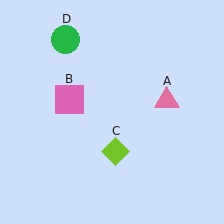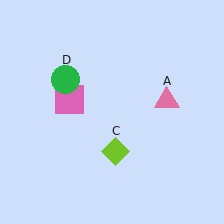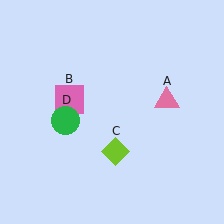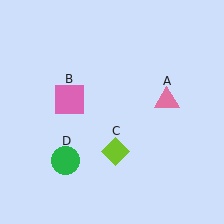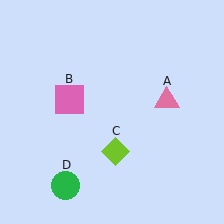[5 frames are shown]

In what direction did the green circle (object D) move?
The green circle (object D) moved down.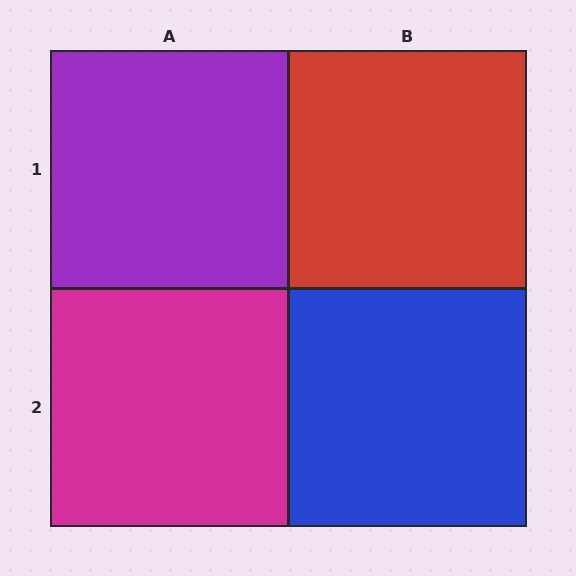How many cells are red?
1 cell is red.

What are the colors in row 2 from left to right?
Magenta, blue.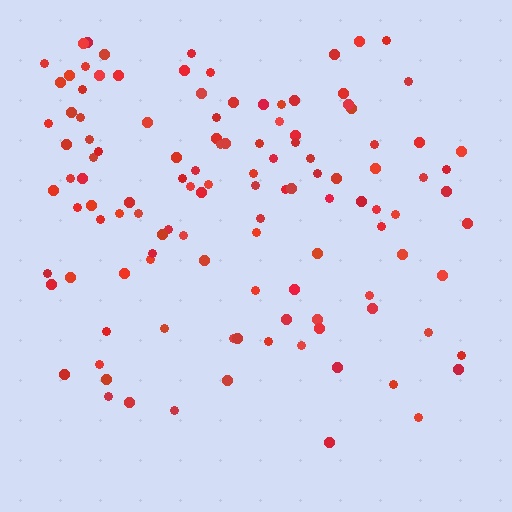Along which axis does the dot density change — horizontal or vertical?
Vertical.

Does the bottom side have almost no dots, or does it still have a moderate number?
Still a moderate number, just noticeably fewer than the top.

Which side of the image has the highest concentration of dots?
The top.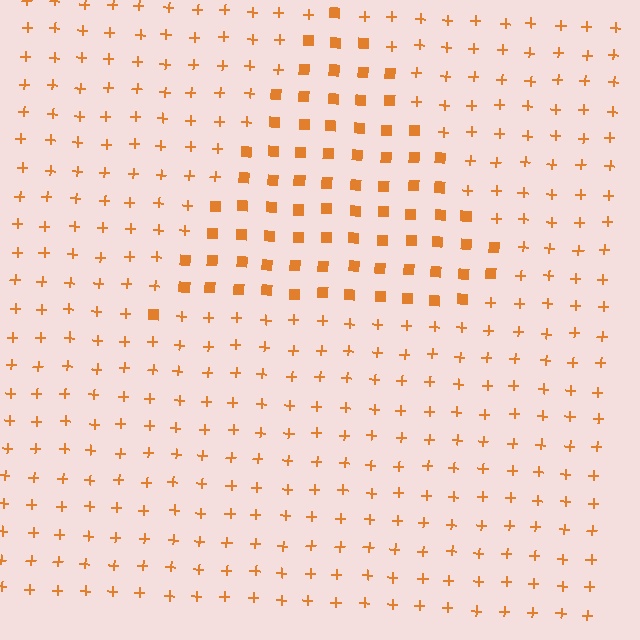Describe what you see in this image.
The image is filled with small orange elements arranged in a uniform grid. A triangle-shaped region contains squares, while the surrounding area contains plus signs. The boundary is defined purely by the change in element shape.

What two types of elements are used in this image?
The image uses squares inside the triangle region and plus signs outside it.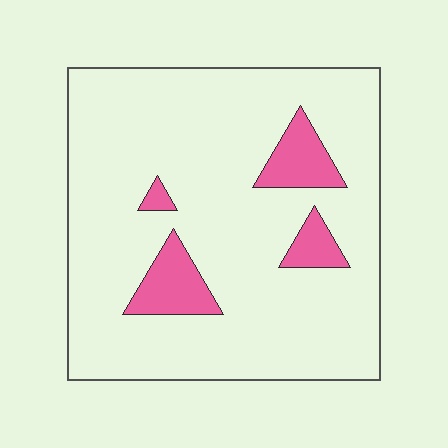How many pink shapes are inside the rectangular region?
4.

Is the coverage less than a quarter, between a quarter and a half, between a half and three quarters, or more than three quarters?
Less than a quarter.